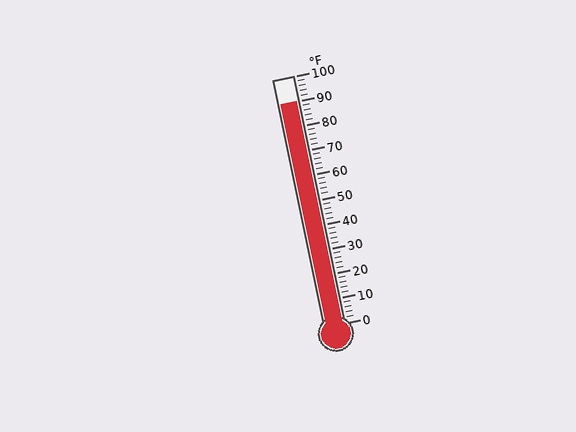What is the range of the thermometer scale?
The thermometer scale ranges from 0°F to 100°F.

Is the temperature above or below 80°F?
The temperature is above 80°F.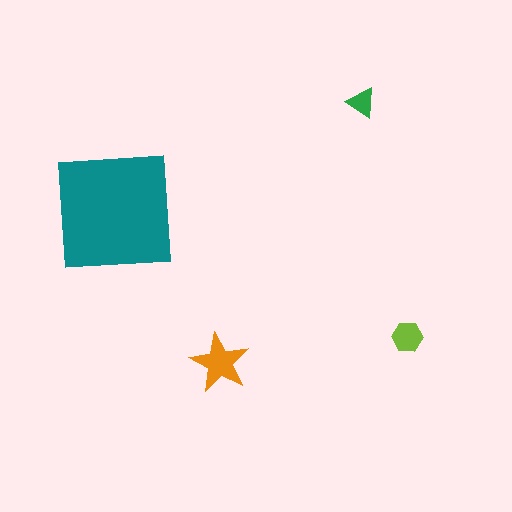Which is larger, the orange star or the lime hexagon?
The orange star.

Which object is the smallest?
The green triangle.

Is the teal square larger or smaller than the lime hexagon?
Larger.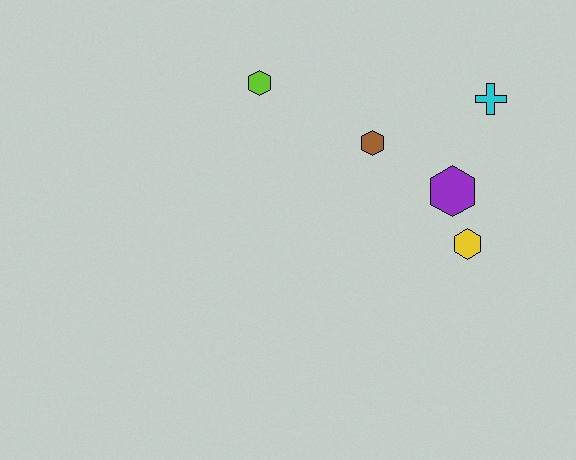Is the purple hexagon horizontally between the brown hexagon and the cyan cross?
Yes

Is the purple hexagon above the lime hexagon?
No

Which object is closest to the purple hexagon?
The yellow hexagon is closest to the purple hexagon.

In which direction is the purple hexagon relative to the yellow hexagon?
The purple hexagon is above the yellow hexagon.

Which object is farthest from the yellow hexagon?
The lime hexagon is farthest from the yellow hexagon.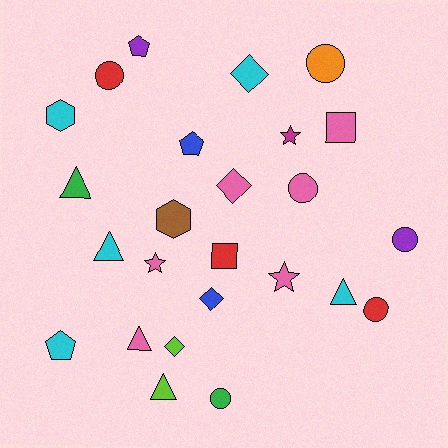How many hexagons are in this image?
There are 2 hexagons.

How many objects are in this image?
There are 25 objects.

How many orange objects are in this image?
There is 1 orange object.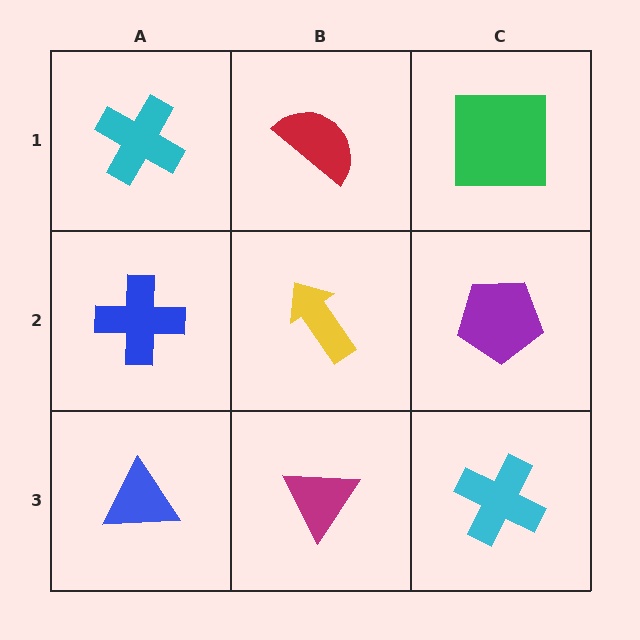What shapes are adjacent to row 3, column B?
A yellow arrow (row 2, column B), a blue triangle (row 3, column A), a cyan cross (row 3, column C).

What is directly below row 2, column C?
A cyan cross.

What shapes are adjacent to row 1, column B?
A yellow arrow (row 2, column B), a cyan cross (row 1, column A), a green square (row 1, column C).